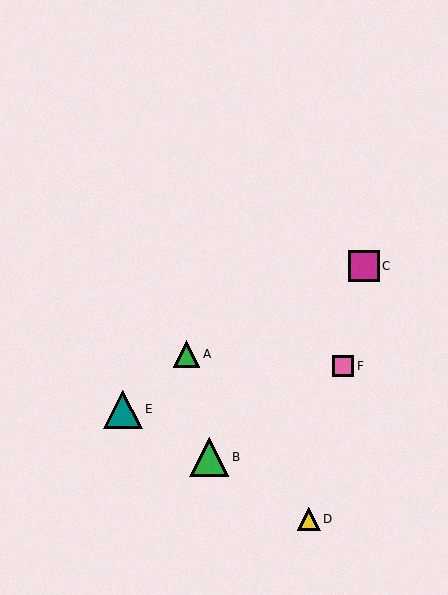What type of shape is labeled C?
Shape C is a magenta square.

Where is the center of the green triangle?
The center of the green triangle is at (187, 354).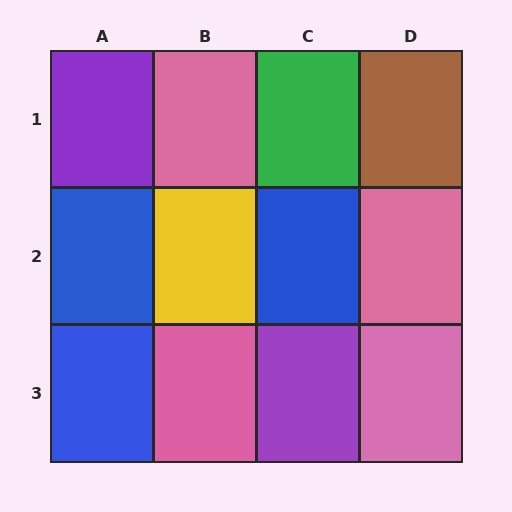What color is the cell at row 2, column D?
Pink.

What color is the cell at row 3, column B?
Pink.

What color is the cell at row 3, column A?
Blue.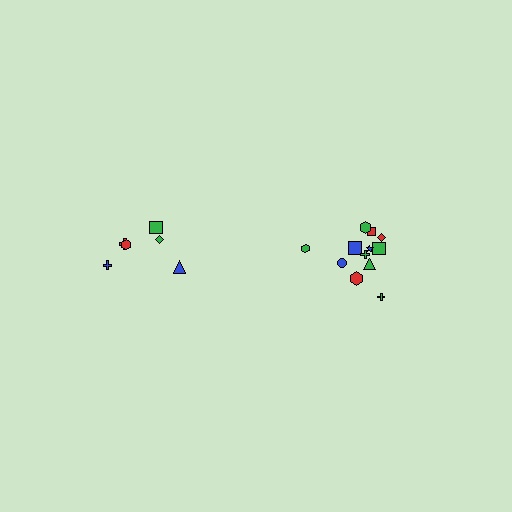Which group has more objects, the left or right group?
The right group.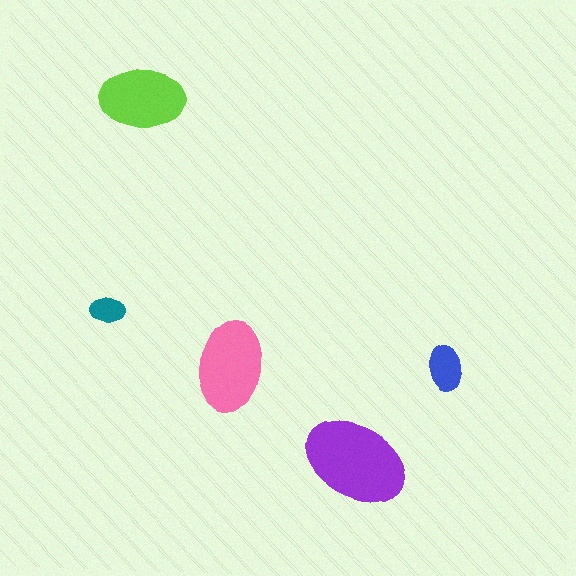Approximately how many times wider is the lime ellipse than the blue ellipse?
About 2 times wider.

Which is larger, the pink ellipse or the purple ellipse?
The purple one.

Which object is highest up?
The lime ellipse is topmost.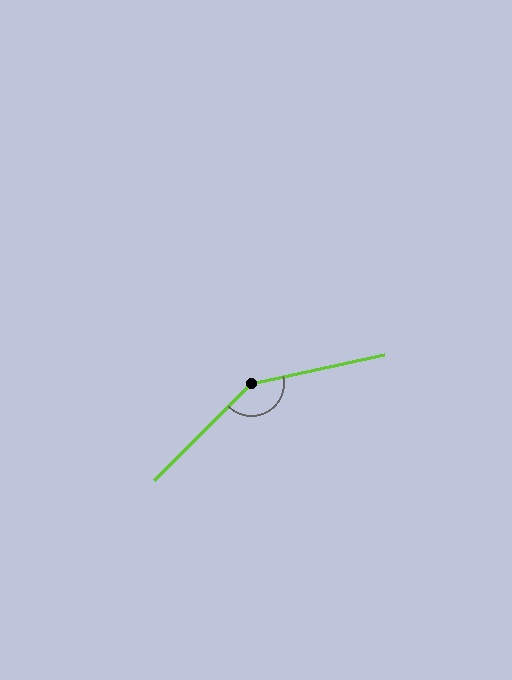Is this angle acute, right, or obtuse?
It is obtuse.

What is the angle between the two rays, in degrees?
Approximately 147 degrees.